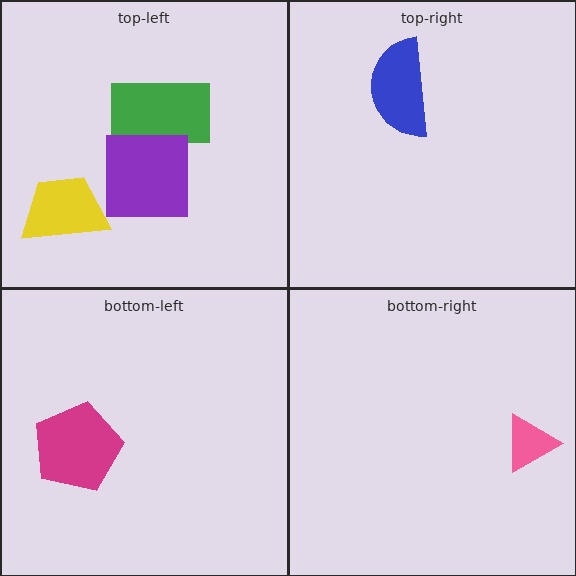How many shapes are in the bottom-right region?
1.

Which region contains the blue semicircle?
The top-right region.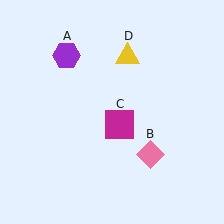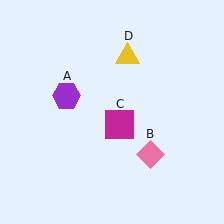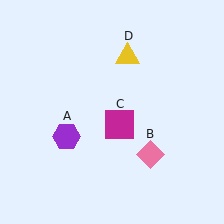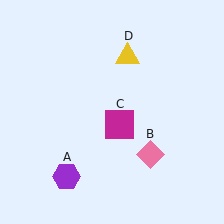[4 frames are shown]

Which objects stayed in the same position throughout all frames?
Pink diamond (object B) and magenta square (object C) and yellow triangle (object D) remained stationary.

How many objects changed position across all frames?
1 object changed position: purple hexagon (object A).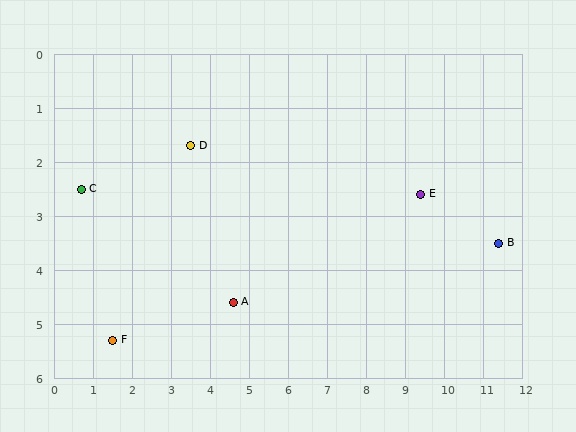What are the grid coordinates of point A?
Point A is at approximately (4.6, 4.6).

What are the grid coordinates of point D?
Point D is at approximately (3.5, 1.7).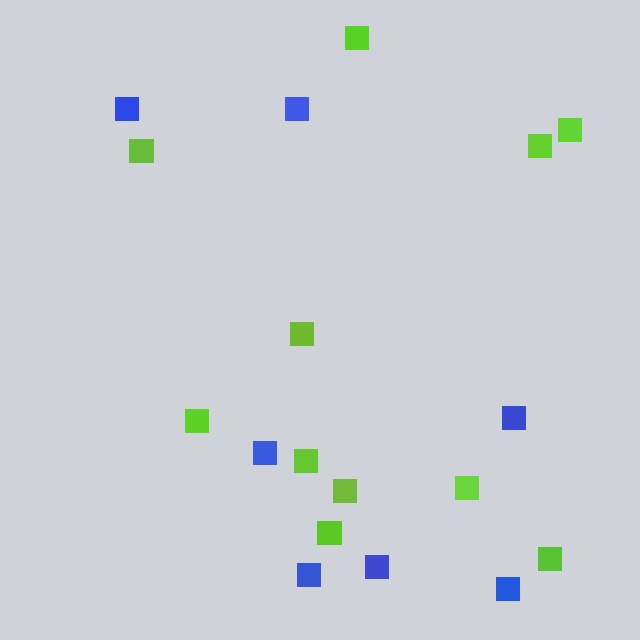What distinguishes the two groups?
There are 2 groups: one group of blue squares (7) and one group of lime squares (11).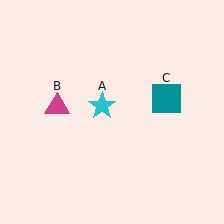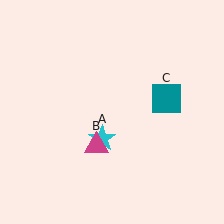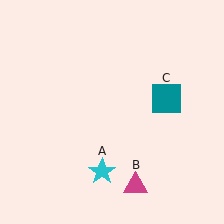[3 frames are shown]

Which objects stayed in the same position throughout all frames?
Teal square (object C) remained stationary.